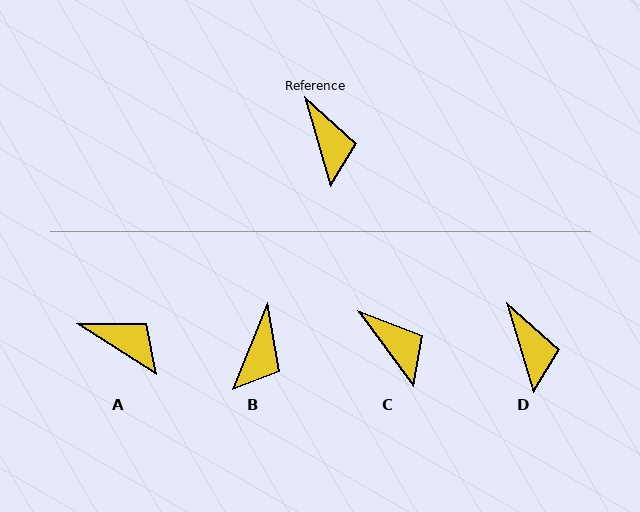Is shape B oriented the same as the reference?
No, it is off by about 38 degrees.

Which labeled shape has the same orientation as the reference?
D.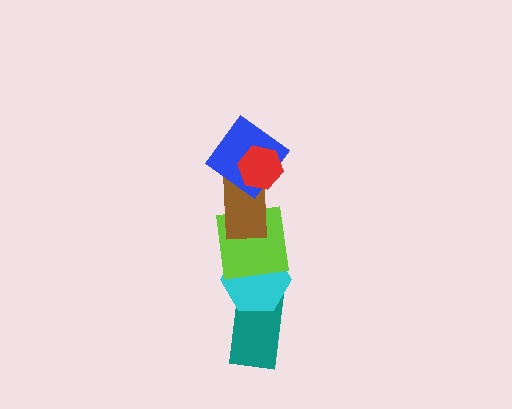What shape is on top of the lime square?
The brown rectangle is on top of the lime square.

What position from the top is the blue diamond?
The blue diamond is 2nd from the top.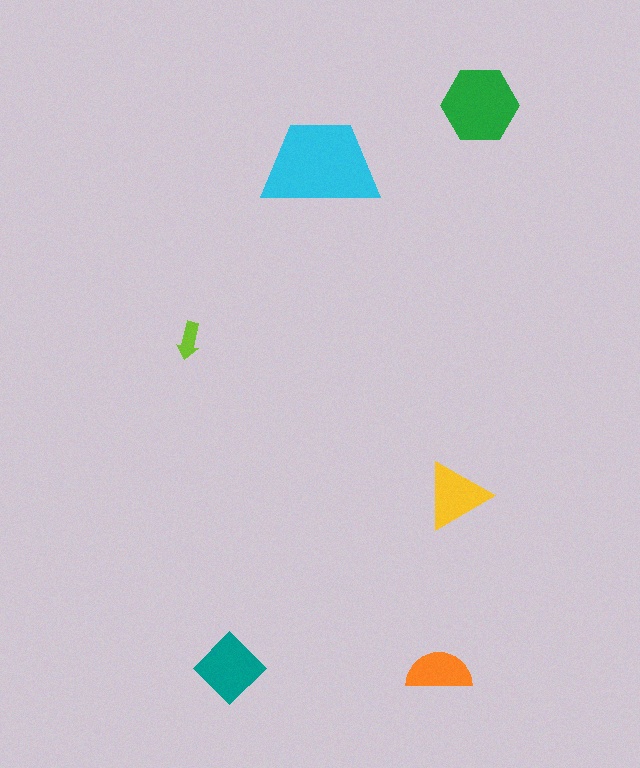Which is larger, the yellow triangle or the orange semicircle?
The yellow triangle.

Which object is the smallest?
The lime arrow.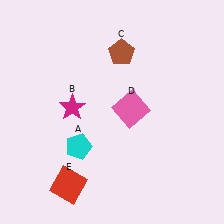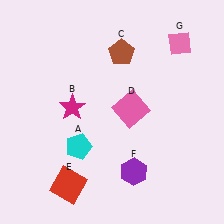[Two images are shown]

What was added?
A purple hexagon (F), a pink diamond (G) were added in Image 2.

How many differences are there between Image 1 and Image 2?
There are 2 differences between the two images.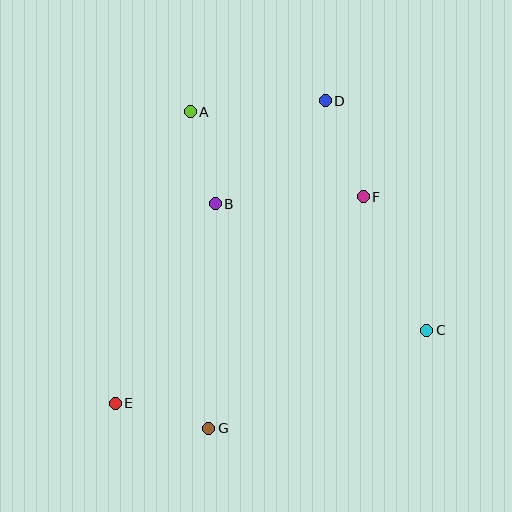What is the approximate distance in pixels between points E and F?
The distance between E and F is approximately 323 pixels.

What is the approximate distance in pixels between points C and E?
The distance between C and E is approximately 320 pixels.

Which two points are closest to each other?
Points A and B are closest to each other.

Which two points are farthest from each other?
Points D and E are farthest from each other.